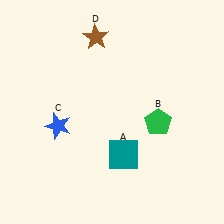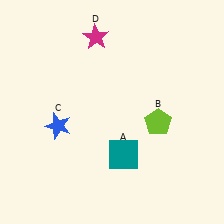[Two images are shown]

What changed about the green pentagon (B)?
In Image 1, B is green. In Image 2, it changed to lime.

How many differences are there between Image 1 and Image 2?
There are 2 differences between the two images.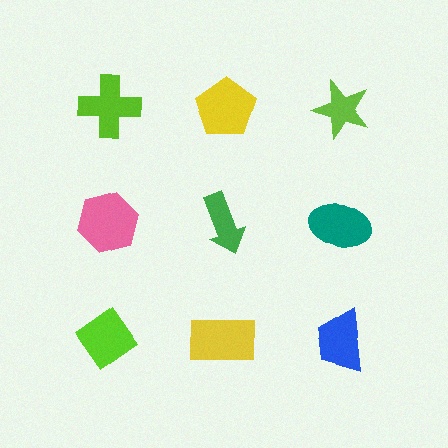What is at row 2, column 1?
A pink hexagon.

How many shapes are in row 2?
3 shapes.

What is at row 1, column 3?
A lime star.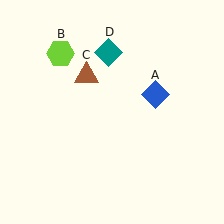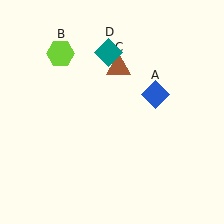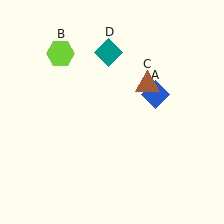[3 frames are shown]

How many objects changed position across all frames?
1 object changed position: brown triangle (object C).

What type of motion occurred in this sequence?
The brown triangle (object C) rotated clockwise around the center of the scene.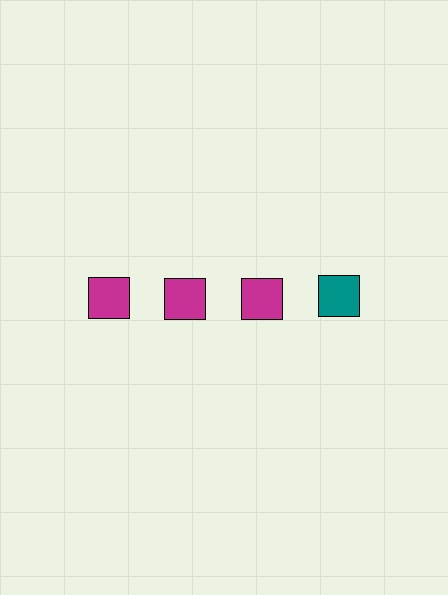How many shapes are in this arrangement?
There are 4 shapes arranged in a grid pattern.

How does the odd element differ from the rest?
It has a different color: teal instead of magenta.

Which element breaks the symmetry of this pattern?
The teal square in the top row, second from right column breaks the symmetry. All other shapes are magenta squares.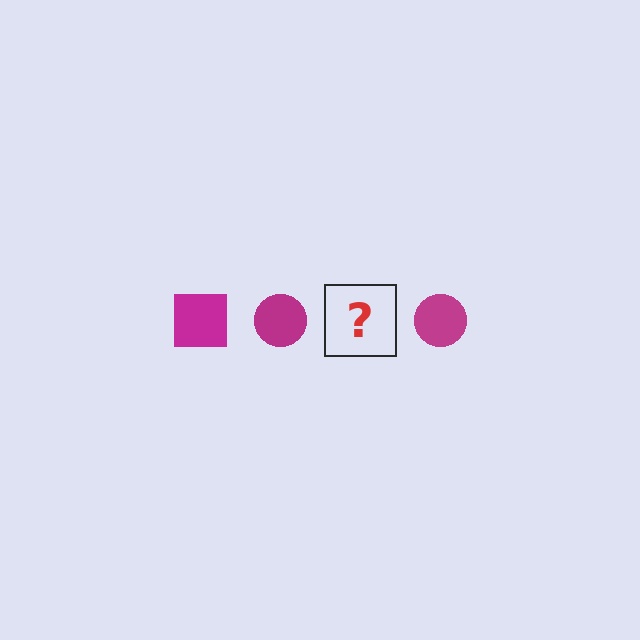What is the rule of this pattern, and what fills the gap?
The rule is that the pattern cycles through square, circle shapes in magenta. The gap should be filled with a magenta square.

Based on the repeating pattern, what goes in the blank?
The blank should be a magenta square.